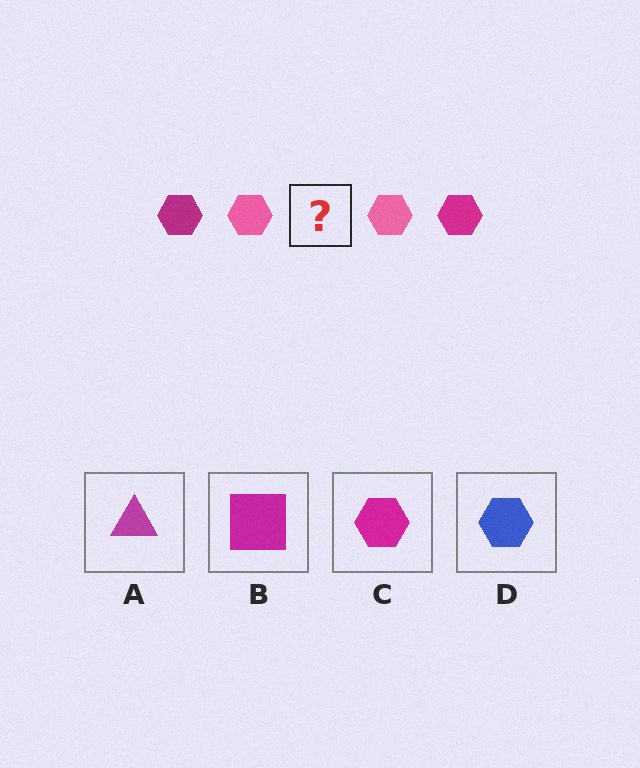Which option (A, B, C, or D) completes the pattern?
C.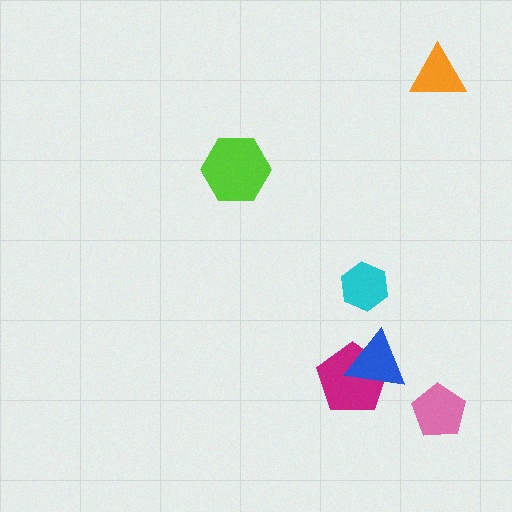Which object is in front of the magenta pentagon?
The blue triangle is in front of the magenta pentagon.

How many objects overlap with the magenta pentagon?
1 object overlaps with the magenta pentagon.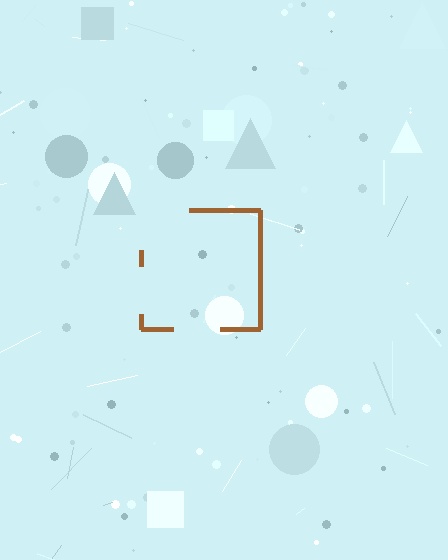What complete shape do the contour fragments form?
The contour fragments form a square.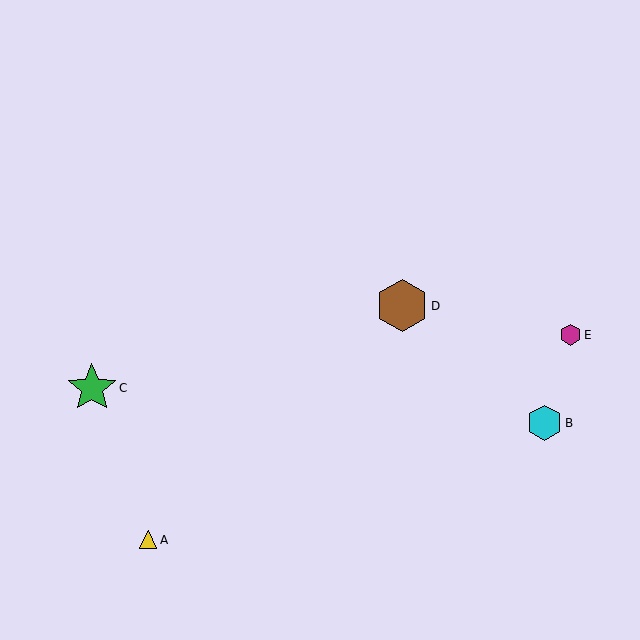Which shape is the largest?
The brown hexagon (labeled D) is the largest.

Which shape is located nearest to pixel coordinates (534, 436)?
The cyan hexagon (labeled B) at (545, 423) is nearest to that location.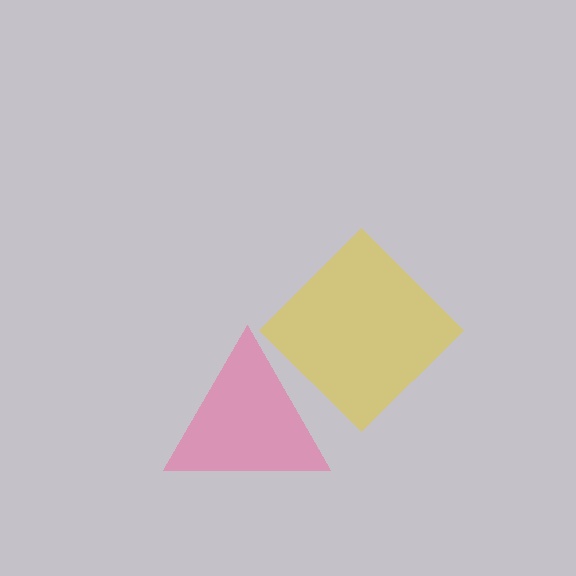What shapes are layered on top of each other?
The layered shapes are: a yellow diamond, a pink triangle.